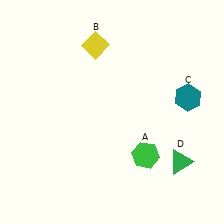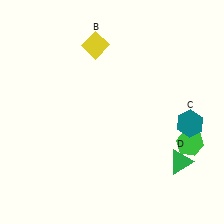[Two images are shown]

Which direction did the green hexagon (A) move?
The green hexagon (A) moved right.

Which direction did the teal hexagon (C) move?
The teal hexagon (C) moved down.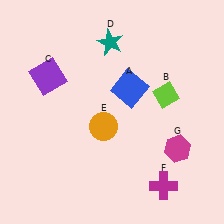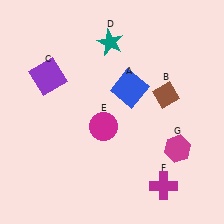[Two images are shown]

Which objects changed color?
B changed from lime to brown. E changed from orange to magenta.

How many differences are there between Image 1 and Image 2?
There are 2 differences between the two images.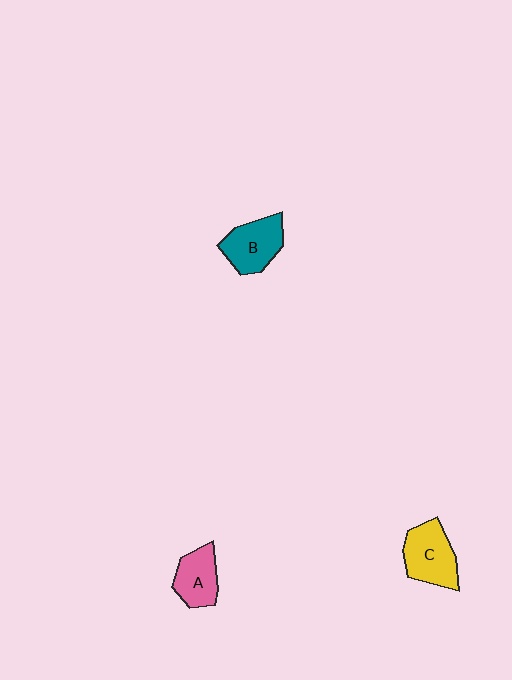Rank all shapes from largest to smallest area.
From largest to smallest: C (yellow), B (teal), A (pink).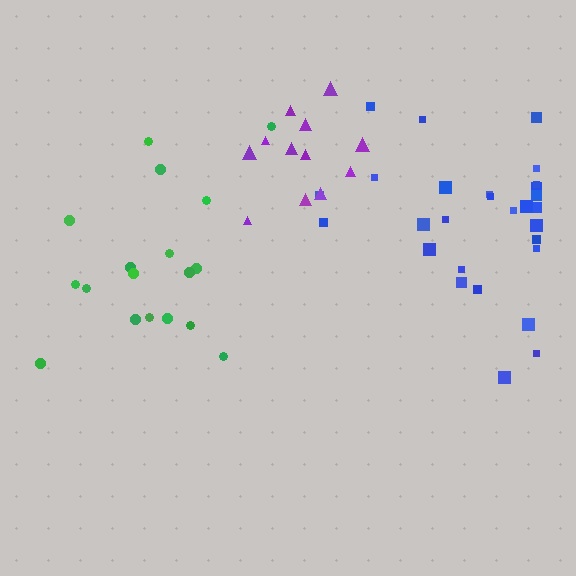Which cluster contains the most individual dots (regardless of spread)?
Blue (28).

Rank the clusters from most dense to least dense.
purple, blue, green.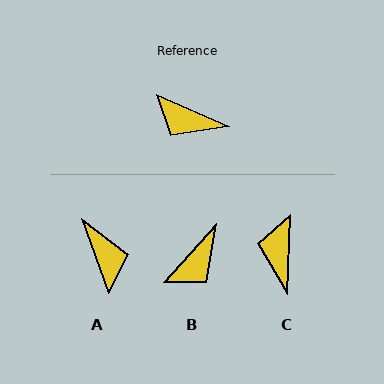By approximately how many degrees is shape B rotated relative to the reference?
Approximately 72 degrees counter-clockwise.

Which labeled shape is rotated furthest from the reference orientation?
A, about 133 degrees away.